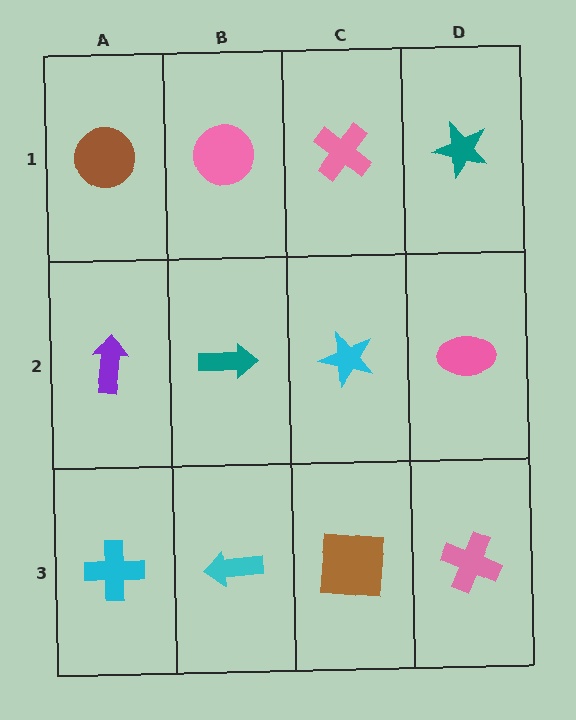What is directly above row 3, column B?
A teal arrow.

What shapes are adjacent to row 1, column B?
A teal arrow (row 2, column B), a brown circle (row 1, column A), a pink cross (row 1, column C).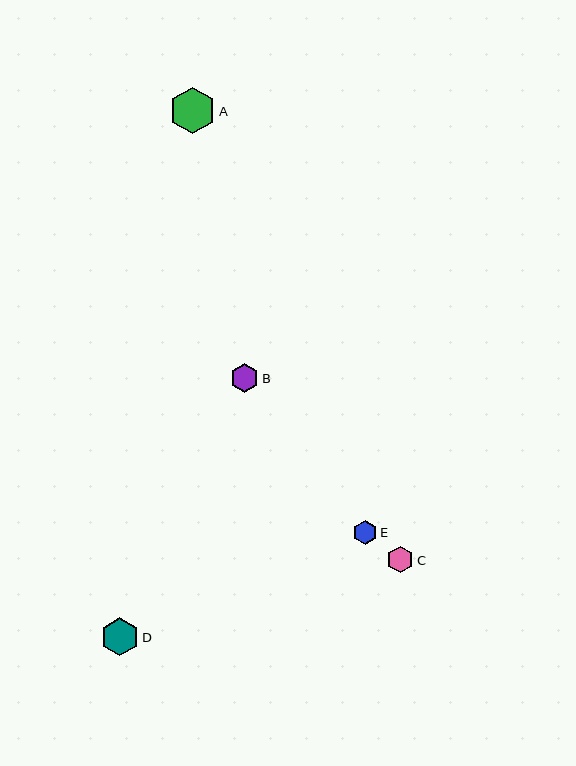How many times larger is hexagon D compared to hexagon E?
Hexagon D is approximately 1.6 times the size of hexagon E.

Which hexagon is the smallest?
Hexagon E is the smallest with a size of approximately 24 pixels.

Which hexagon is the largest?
Hexagon A is the largest with a size of approximately 47 pixels.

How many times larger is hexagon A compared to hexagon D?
Hexagon A is approximately 1.2 times the size of hexagon D.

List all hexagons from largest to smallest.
From largest to smallest: A, D, B, C, E.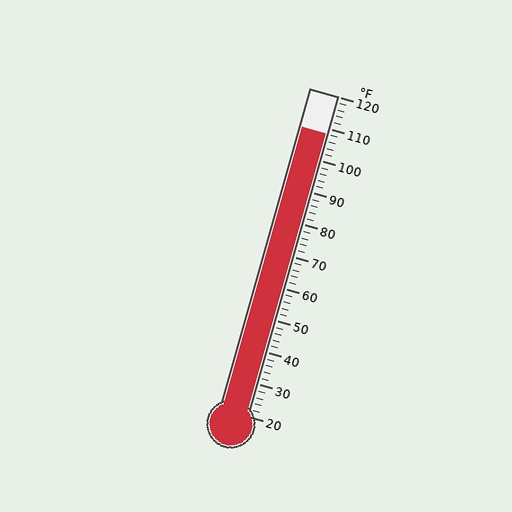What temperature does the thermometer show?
The thermometer shows approximately 108°F.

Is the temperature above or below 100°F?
The temperature is above 100°F.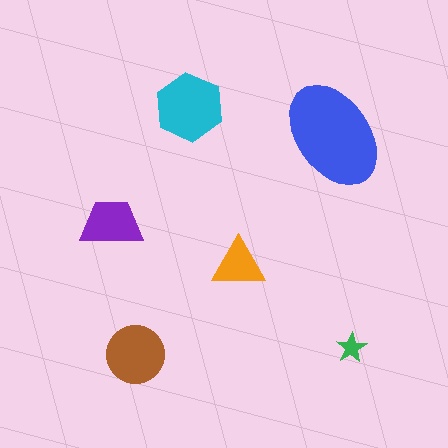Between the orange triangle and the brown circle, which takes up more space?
The brown circle.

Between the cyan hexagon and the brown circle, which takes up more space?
The cyan hexagon.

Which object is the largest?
The blue ellipse.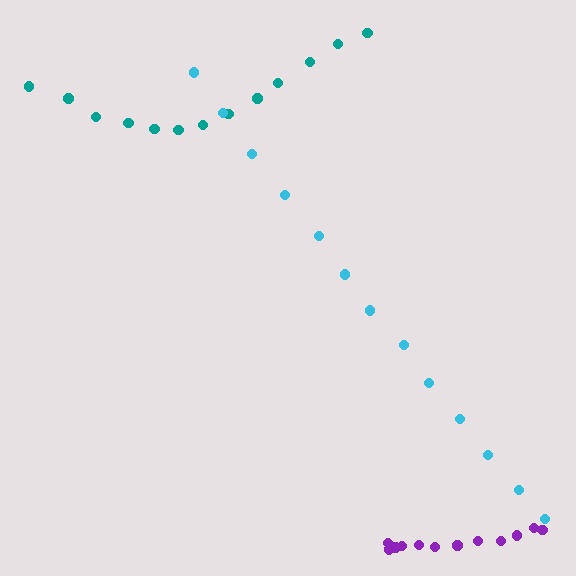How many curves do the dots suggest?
There are 3 distinct paths.